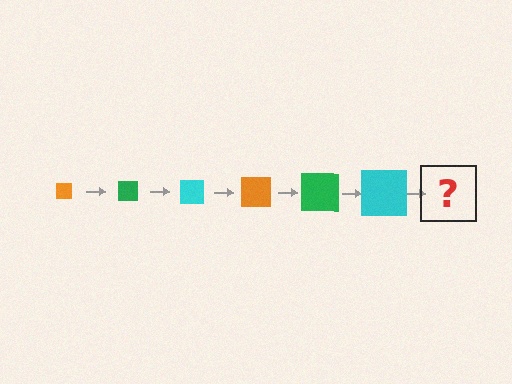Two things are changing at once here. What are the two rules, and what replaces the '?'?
The two rules are that the square grows larger each step and the color cycles through orange, green, and cyan. The '?' should be an orange square, larger than the previous one.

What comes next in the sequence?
The next element should be an orange square, larger than the previous one.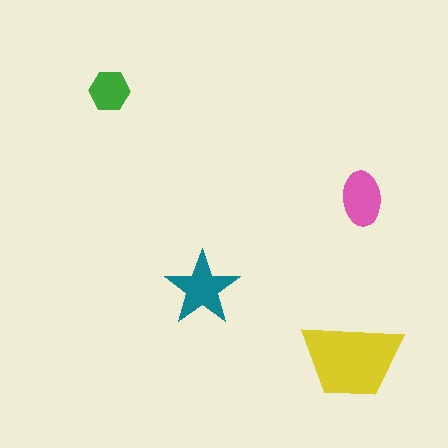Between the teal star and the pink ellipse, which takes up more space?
The teal star.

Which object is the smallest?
The green hexagon.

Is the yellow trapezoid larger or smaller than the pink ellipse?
Larger.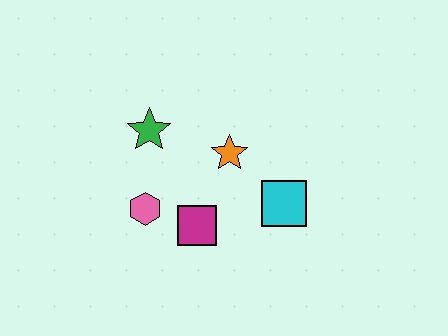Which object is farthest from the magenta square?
The green star is farthest from the magenta square.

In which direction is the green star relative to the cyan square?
The green star is to the left of the cyan square.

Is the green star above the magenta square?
Yes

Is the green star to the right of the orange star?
No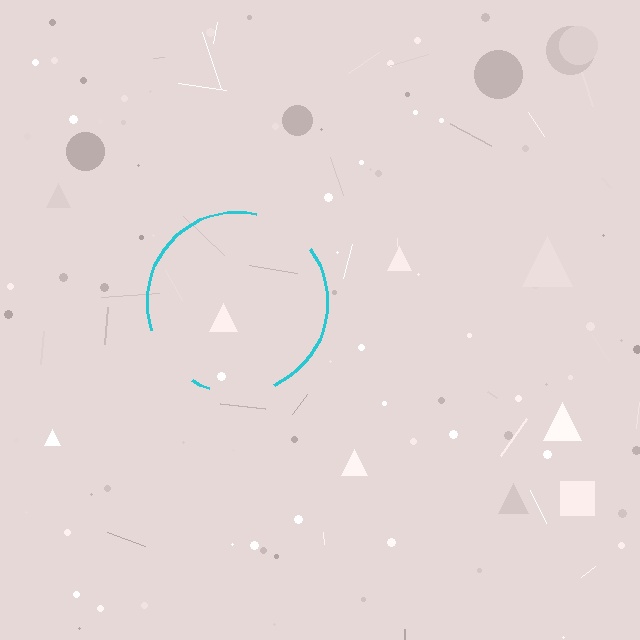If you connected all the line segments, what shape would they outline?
They would outline a circle.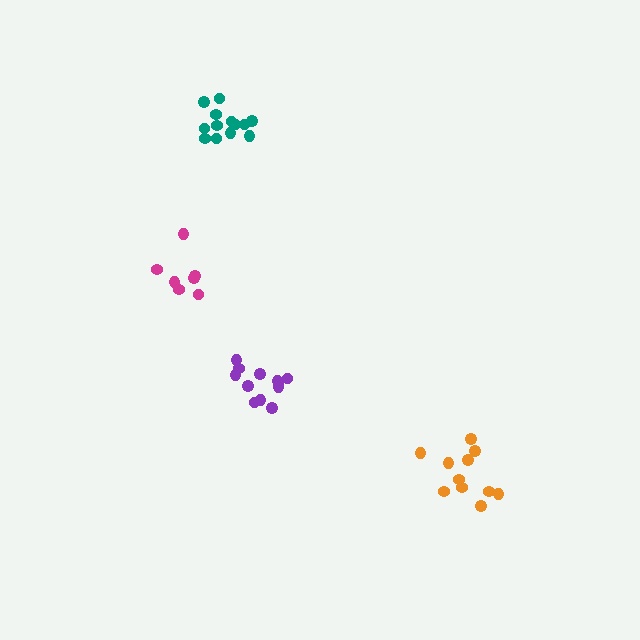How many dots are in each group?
Group 1: 7 dots, Group 2: 11 dots, Group 3: 12 dots, Group 4: 13 dots (43 total).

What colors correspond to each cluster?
The clusters are colored: magenta, orange, purple, teal.